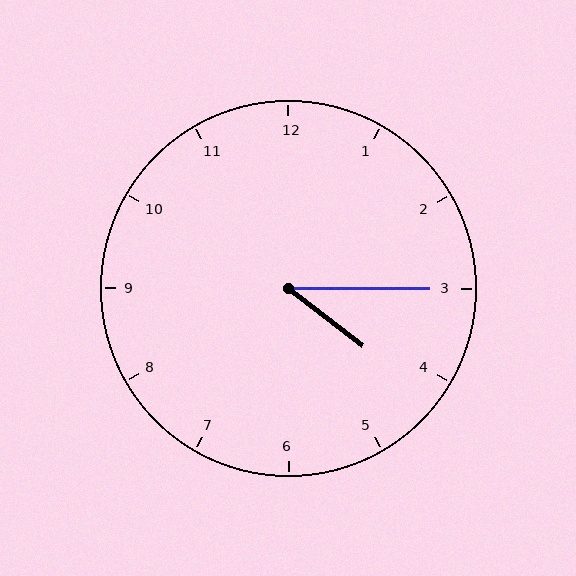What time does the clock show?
4:15.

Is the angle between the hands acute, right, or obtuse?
It is acute.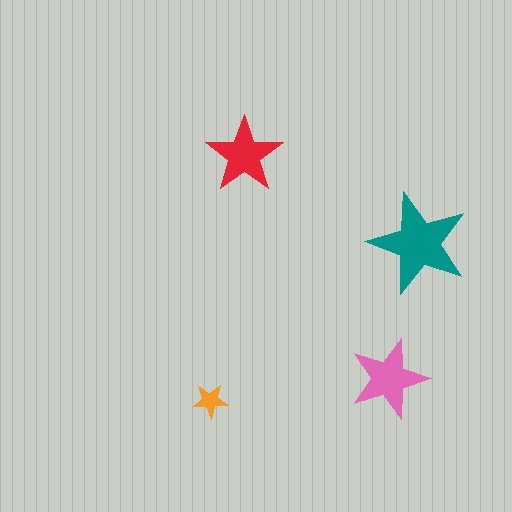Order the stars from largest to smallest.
the teal one, the pink one, the red one, the orange one.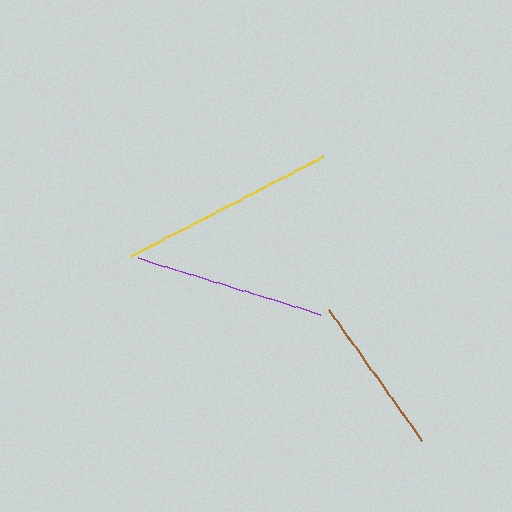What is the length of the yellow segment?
The yellow segment is approximately 216 pixels long.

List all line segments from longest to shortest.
From longest to shortest: yellow, purple, brown.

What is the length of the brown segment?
The brown segment is approximately 160 pixels long.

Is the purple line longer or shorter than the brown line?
The purple line is longer than the brown line.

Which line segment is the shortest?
The brown line is the shortest at approximately 160 pixels.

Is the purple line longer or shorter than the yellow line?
The yellow line is longer than the purple line.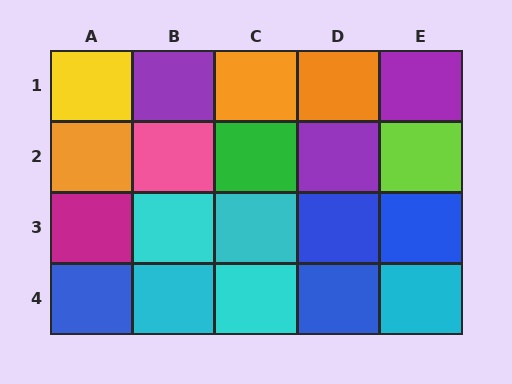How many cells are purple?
3 cells are purple.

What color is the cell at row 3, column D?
Blue.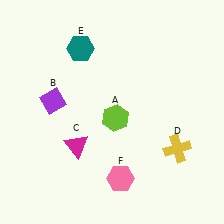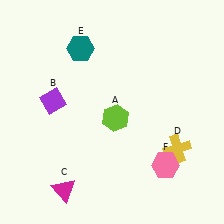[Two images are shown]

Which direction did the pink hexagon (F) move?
The pink hexagon (F) moved right.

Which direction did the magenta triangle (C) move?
The magenta triangle (C) moved down.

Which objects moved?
The objects that moved are: the magenta triangle (C), the pink hexagon (F).